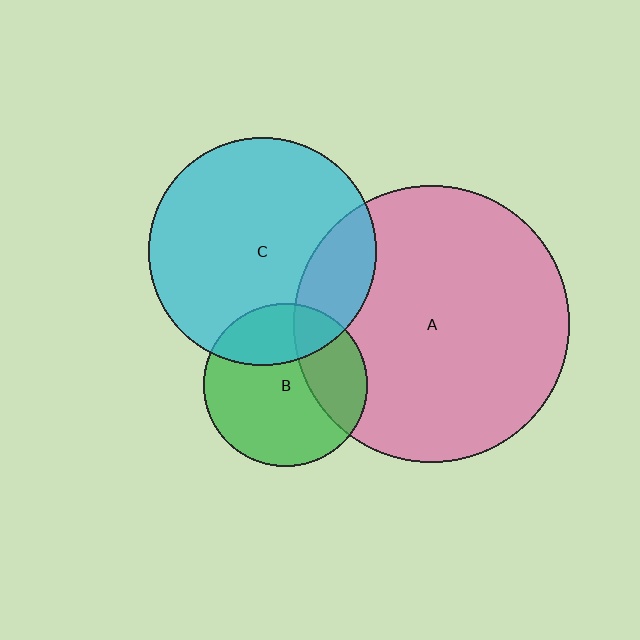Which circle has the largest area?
Circle A (pink).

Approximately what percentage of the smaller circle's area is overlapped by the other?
Approximately 25%.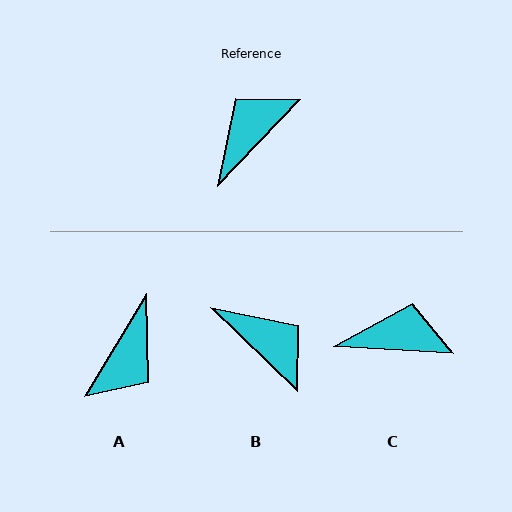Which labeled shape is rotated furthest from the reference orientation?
A, about 167 degrees away.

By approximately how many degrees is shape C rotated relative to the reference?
Approximately 50 degrees clockwise.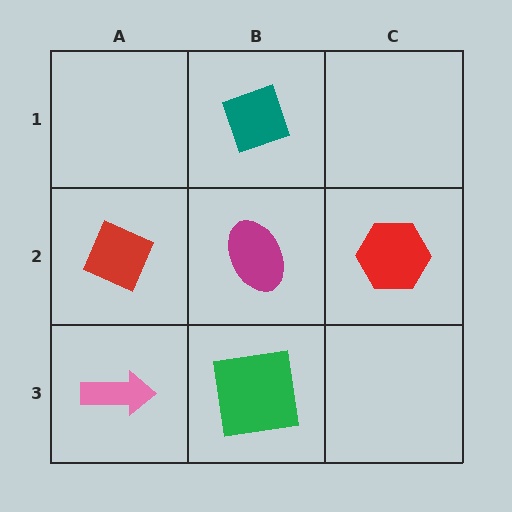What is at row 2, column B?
A magenta ellipse.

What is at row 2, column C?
A red hexagon.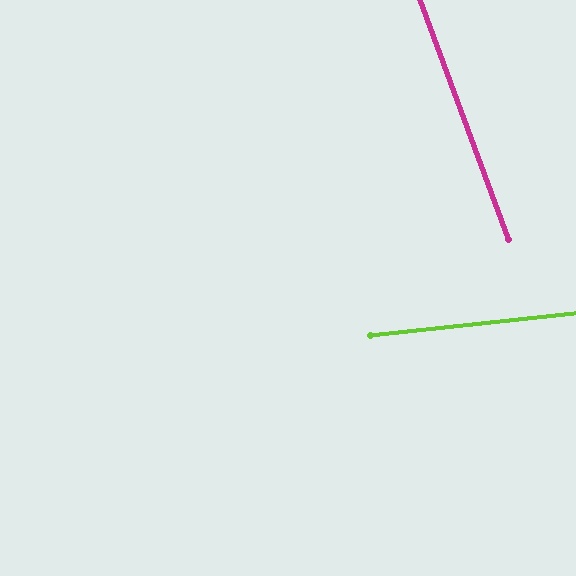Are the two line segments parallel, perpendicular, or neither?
Neither parallel nor perpendicular — they differ by about 76°.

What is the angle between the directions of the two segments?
Approximately 76 degrees.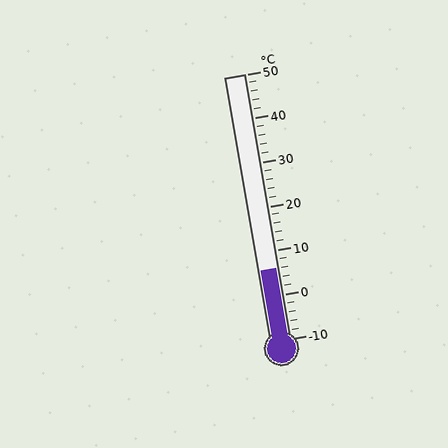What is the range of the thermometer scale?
The thermometer scale ranges from -10°C to 50°C.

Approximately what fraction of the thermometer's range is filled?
The thermometer is filled to approximately 25% of its range.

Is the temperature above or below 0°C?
The temperature is above 0°C.